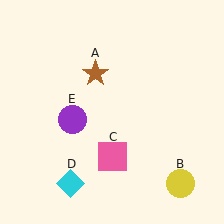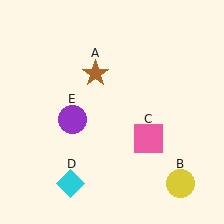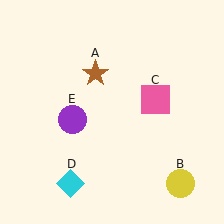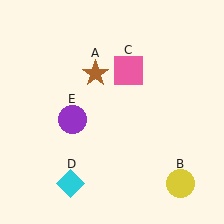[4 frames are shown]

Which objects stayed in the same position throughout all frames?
Brown star (object A) and yellow circle (object B) and cyan diamond (object D) and purple circle (object E) remained stationary.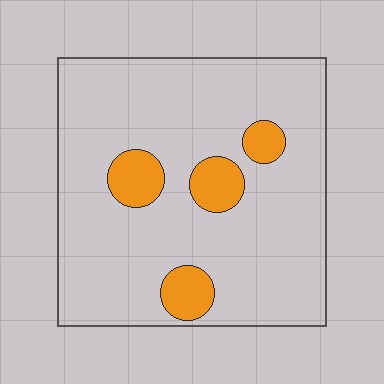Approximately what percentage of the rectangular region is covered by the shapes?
Approximately 15%.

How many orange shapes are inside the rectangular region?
4.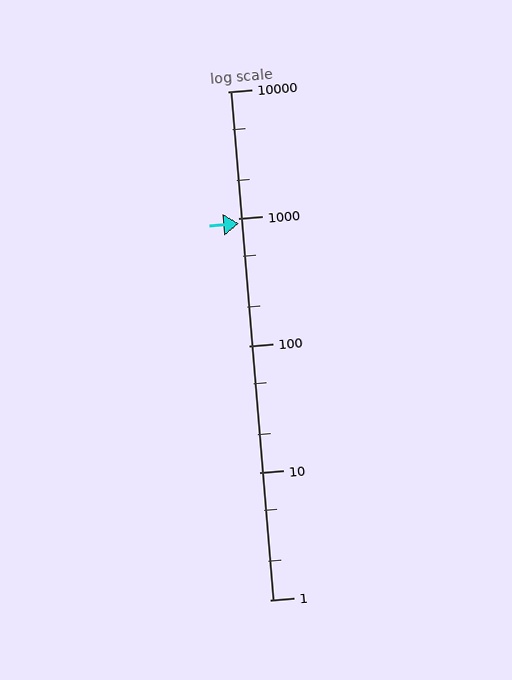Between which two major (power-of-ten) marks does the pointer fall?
The pointer is between 100 and 1000.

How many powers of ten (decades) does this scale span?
The scale spans 4 decades, from 1 to 10000.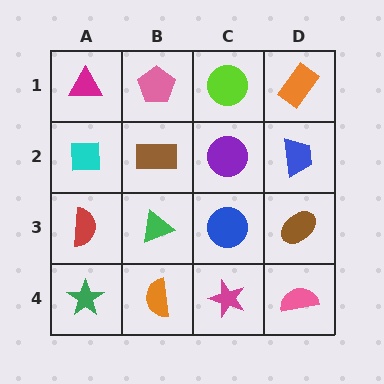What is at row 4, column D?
A pink semicircle.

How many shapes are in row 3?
4 shapes.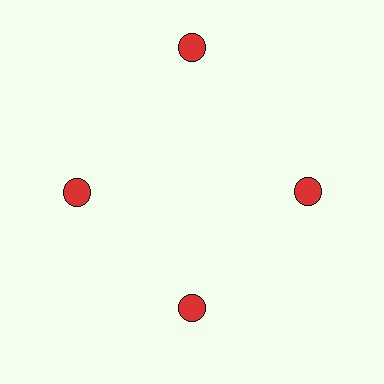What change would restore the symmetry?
The symmetry would be restored by moving it inward, back onto the ring so that all 4 circles sit at equal angles and equal distance from the center.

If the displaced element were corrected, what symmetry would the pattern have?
It would have 4-fold rotational symmetry — the pattern would map onto itself every 90 degrees.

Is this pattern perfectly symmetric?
No. The 4 red circles are arranged in a ring, but one element near the 12 o'clock position is pushed outward from the center, breaking the 4-fold rotational symmetry.